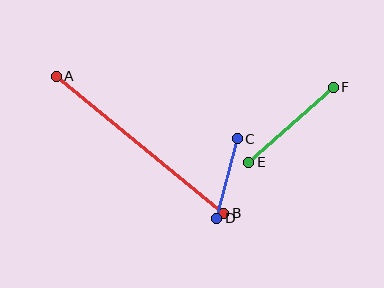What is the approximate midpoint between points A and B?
The midpoint is at approximately (140, 145) pixels.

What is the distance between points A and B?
The distance is approximately 217 pixels.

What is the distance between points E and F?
The distance is approximately 113 pixels.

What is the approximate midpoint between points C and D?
The midpoint is at approximately (227, 178) pixels.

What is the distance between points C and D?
The distance is approximately 82 pixels.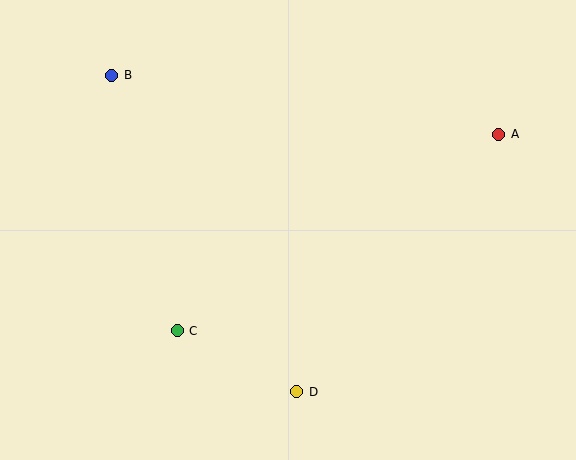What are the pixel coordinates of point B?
Point B is at (112, 75).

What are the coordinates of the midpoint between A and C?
The midpoint between A and C is at (338, 232).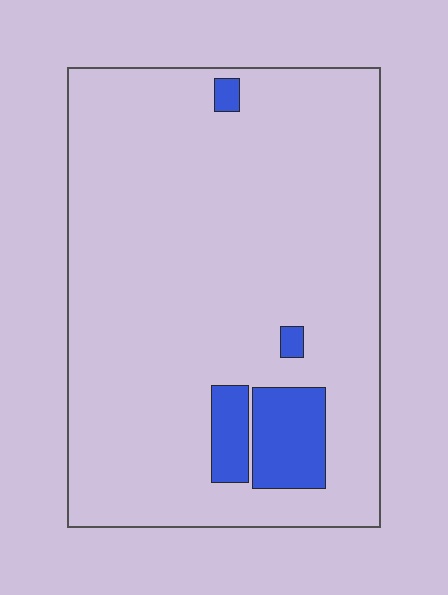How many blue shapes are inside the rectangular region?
4.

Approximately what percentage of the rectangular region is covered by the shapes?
Approximately 10%.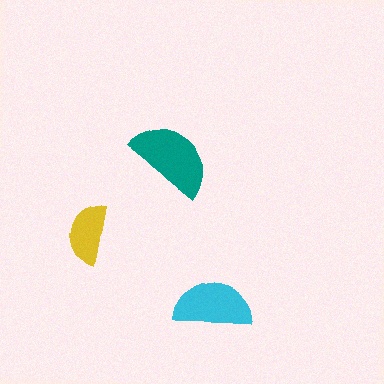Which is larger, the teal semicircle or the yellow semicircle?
The teal one.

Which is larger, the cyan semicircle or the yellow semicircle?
The cyan one.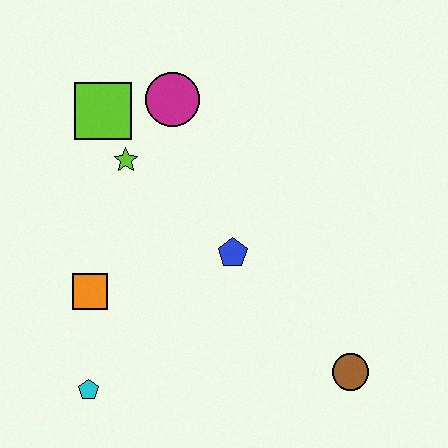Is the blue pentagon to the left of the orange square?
No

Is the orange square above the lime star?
No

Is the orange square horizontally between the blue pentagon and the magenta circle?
No